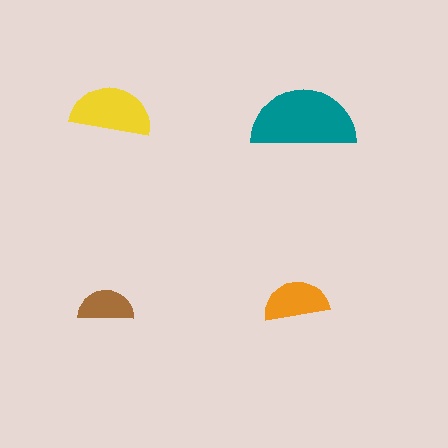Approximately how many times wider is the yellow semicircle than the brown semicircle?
About 1.5 times wider.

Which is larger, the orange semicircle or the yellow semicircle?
The yellow one.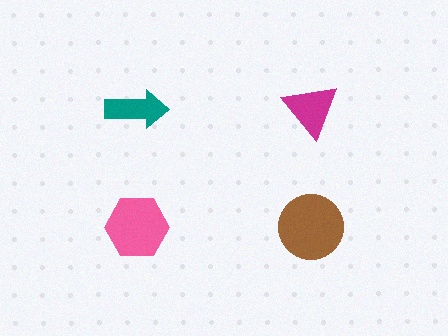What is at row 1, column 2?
A magenta triangle.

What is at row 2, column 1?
A pink hexagon.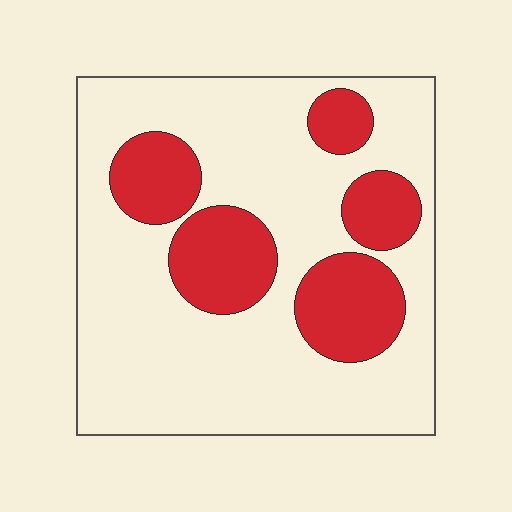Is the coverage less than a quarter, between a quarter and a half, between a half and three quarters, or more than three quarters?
Between a quarter and a half.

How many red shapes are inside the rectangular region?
5.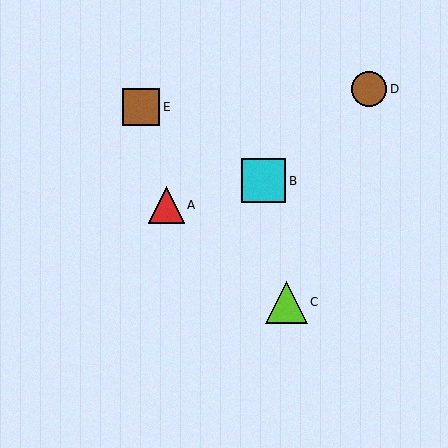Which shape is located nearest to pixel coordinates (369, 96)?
The brown circle (labeled D) at (369, 89) is nearest to that location.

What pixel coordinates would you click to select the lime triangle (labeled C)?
Click at (286, 302) to select the lime triangle C.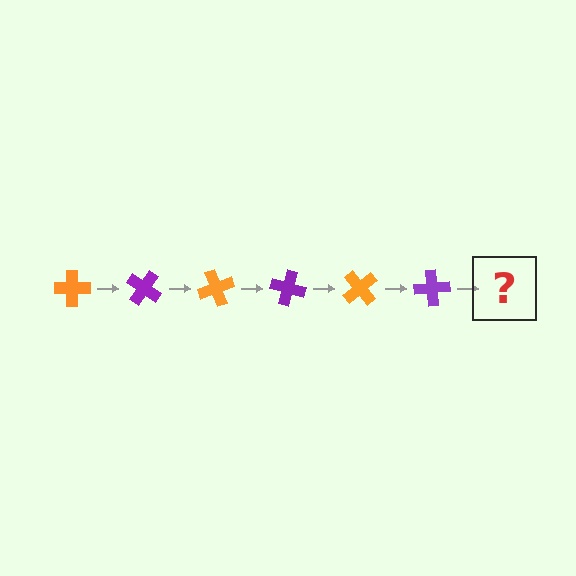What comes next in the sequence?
The next element should be an orange cross, rotated 210 degrees from the start.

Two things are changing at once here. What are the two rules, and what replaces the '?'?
The two rules are that it rotates 35 degrees each step and the color cycles through orange and purple. The '?' should be an orange cross, rotated 210 degrees from the start.